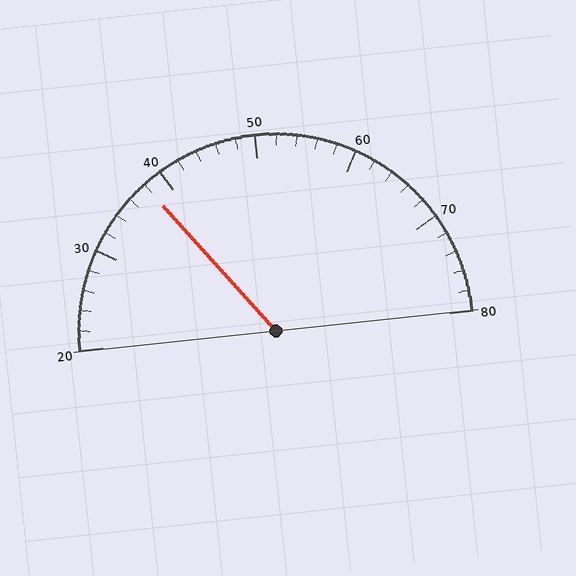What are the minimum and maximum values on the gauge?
The gauge ranges from 20 to 80.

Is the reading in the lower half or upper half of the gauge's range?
The reading is in the lower half of the range (20 to 80).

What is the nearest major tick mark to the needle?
The nearest major tick mark is 40.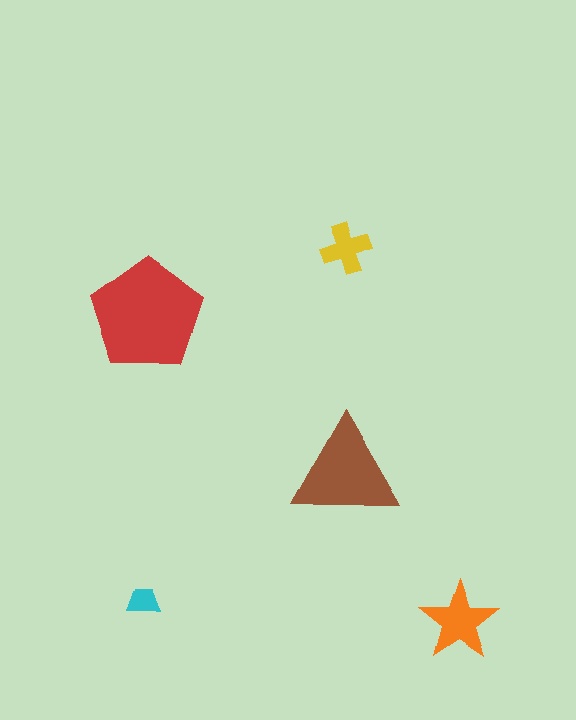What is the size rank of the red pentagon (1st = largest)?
1st.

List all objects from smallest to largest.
The cyan trapezoid, the yellow cross, the orange star, the brown triangle, the red pentagon.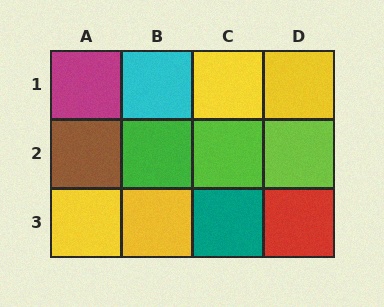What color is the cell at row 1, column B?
Cyan.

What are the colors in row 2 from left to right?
Brown, green, lime, lime.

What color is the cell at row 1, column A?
Magenta.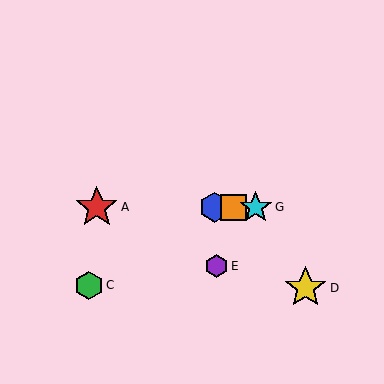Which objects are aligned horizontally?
Objects A, B, F, G are aligned horizontally.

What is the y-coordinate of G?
Object G is at y≈207.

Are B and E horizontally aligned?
No, B is at y≈207 and E is at y≈266.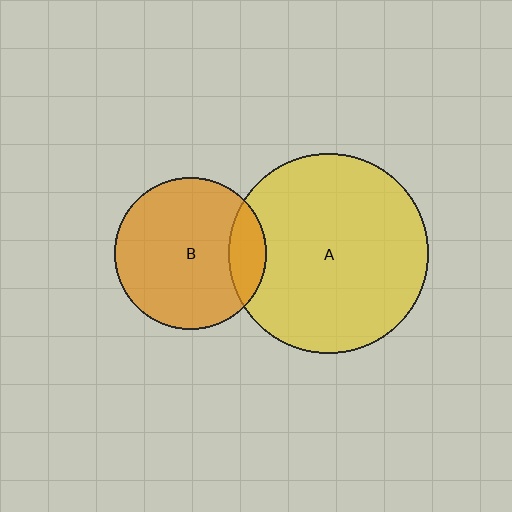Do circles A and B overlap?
Yes.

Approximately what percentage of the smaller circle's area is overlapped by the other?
Approximately 15%.